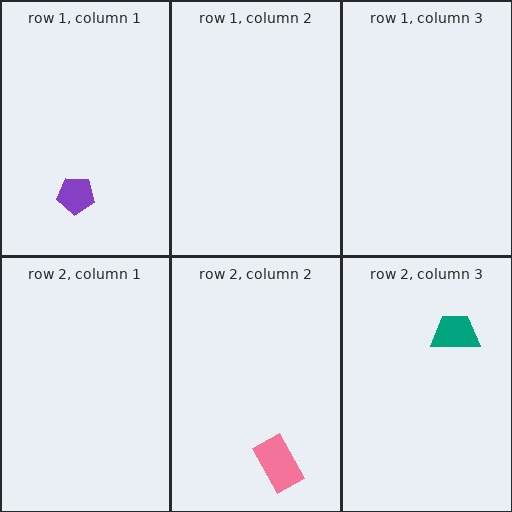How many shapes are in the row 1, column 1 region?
1.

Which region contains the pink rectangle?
The row 2, column 2 region.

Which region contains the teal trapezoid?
The row 2, column 3 region.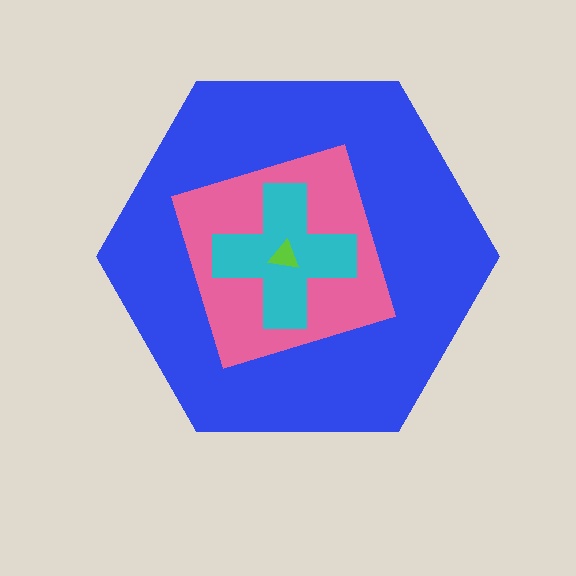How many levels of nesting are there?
4.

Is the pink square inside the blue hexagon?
Yes.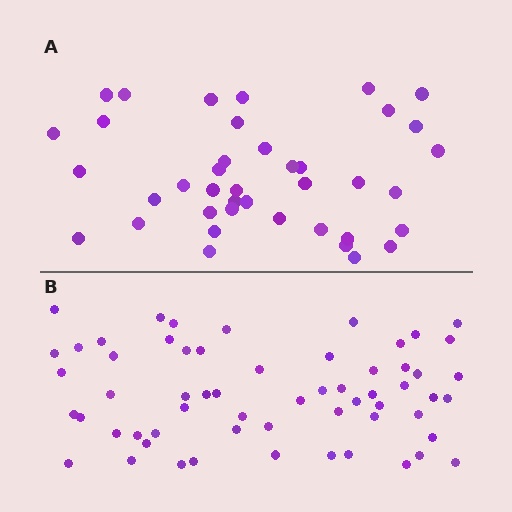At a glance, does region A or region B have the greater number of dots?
Region B (the bottom region) has more dots.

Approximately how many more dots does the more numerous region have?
Region B has approximately 20 more dots than region A.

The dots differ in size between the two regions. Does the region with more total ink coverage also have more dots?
No. Region A has more total ink coverage because its dots are larger, but region B actually contains more individual dots. Total area can be misleading — the number of items is what matters here.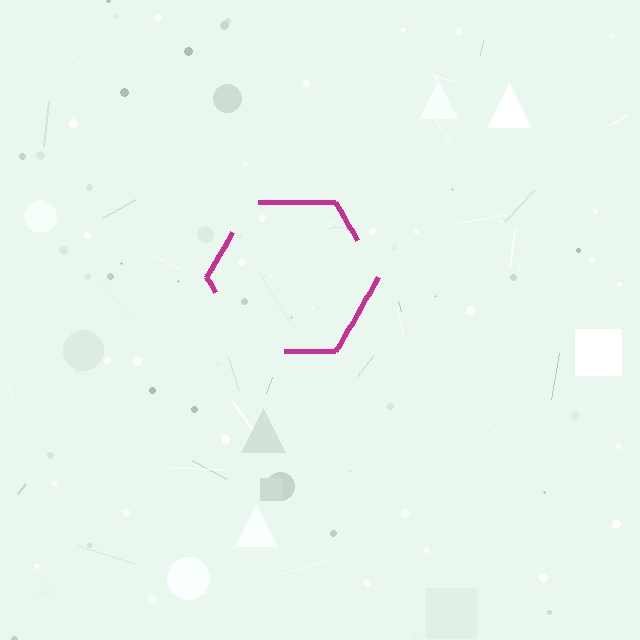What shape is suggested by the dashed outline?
The dashed outline suggests a hexagon.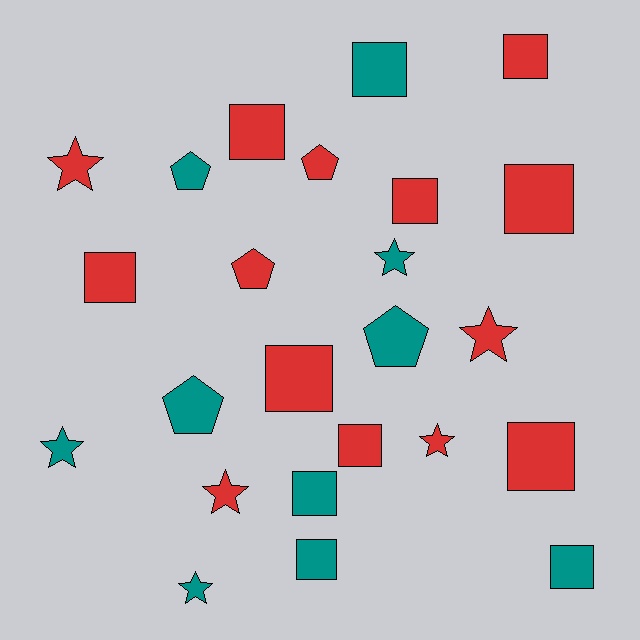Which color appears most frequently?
Red, with 14 objects.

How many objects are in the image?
There are 24 objects.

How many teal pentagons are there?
There are 3 teal pentagons.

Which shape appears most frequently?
Square, with 12 objects.